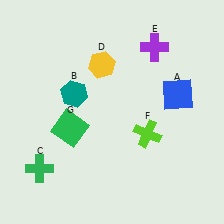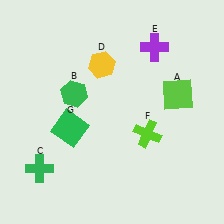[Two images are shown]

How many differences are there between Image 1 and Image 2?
There are 2 differences between the two images.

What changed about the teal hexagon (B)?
In Image 1, B is teal. In Image 2, it changed to green.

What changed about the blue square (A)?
In Image 1, A is blue. In Image 2, it changed to lime.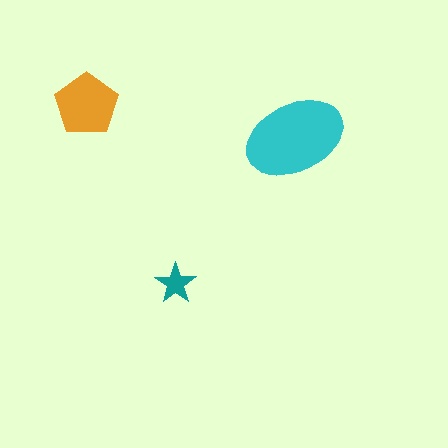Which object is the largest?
The cyan ellipse.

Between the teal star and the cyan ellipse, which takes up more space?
The cyan ellipse.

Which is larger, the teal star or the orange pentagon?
The orange pentagon.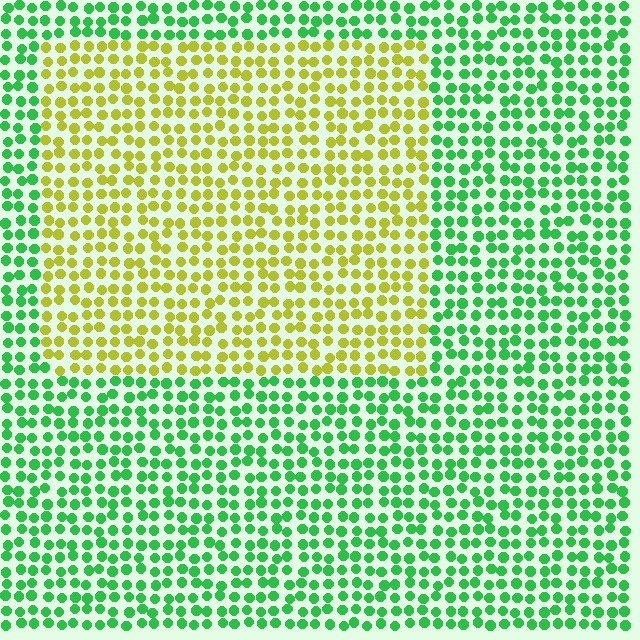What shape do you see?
I see a rectangle.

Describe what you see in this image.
The image is filled with small green elements in a uniform arrangement. A rectangle-shaped region is visible where the elements are tinted to a slightly different hue, forming a subtle color boundary.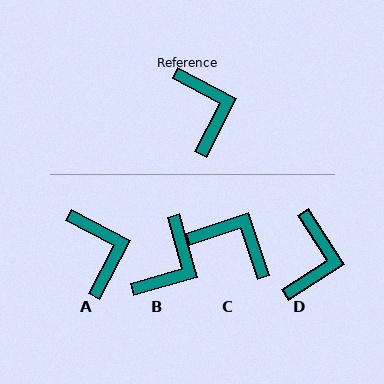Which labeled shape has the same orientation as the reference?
A.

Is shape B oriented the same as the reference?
No, it is off by about 47 degrees.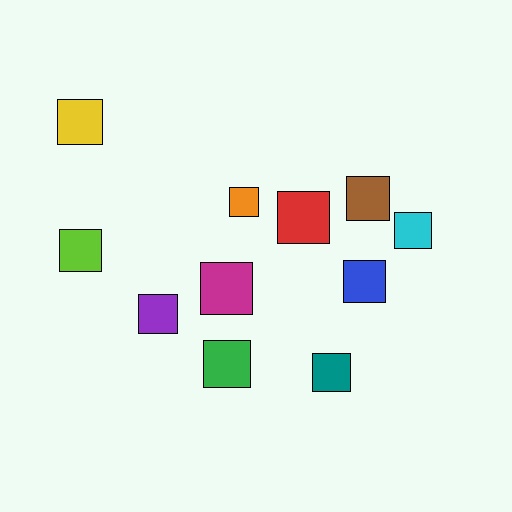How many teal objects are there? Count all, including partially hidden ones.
There is 1 teal object.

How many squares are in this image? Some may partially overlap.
There are 11 squares.